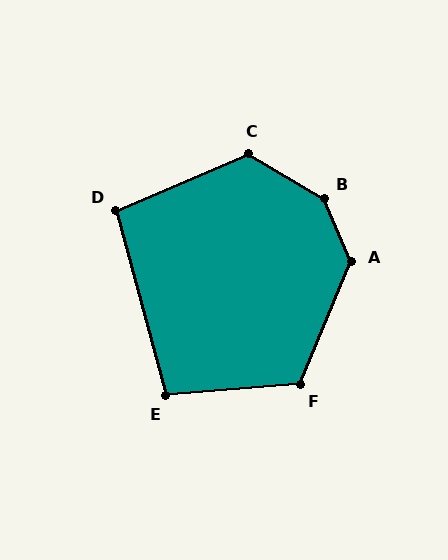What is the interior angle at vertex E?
Approximately 100 degrees (obtuse).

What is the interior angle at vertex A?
Approximately 134 degrees (obtuse).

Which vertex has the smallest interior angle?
D, at approximately 98 degrees.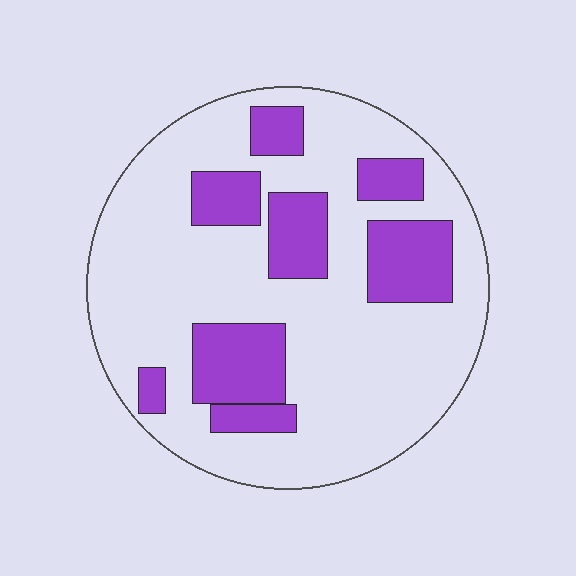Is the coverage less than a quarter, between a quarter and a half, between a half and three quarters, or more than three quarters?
Between a quarter and a half.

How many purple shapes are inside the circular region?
8.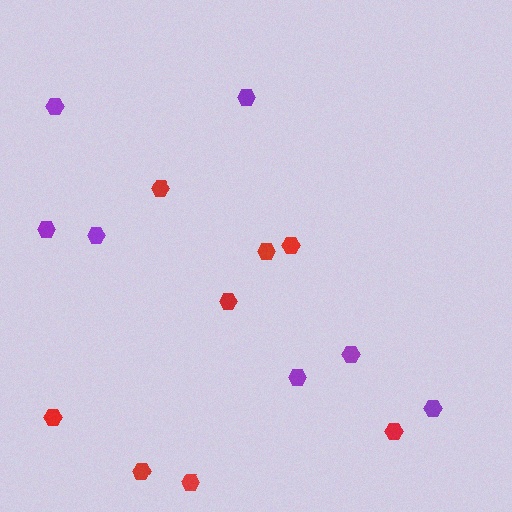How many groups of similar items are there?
There are 2 groups: one group of purple hexagons (7) and one group of red hexagons (8).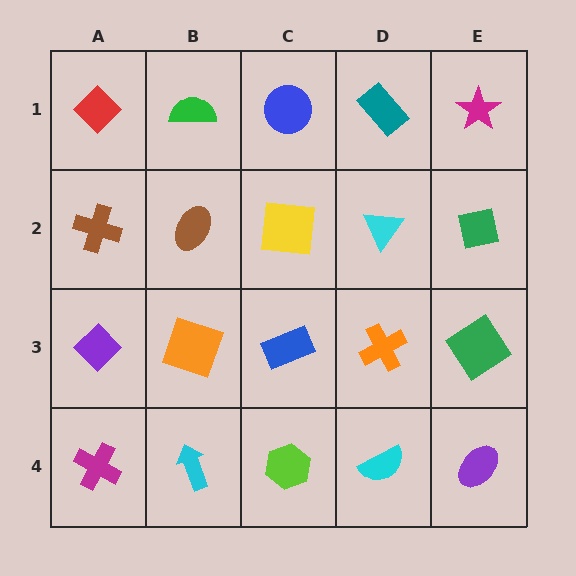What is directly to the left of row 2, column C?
A brown ellipse.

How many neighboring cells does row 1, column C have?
3.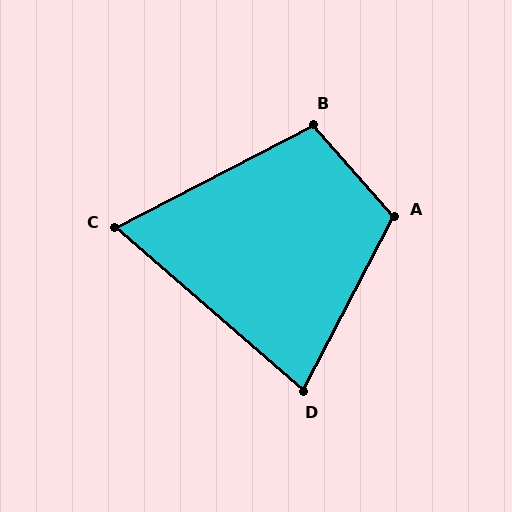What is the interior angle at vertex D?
Approximately 76 degrees (acute).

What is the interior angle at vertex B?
Approximately 104 degrees (obtuse).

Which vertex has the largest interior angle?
A, at approximately 111 degrees.